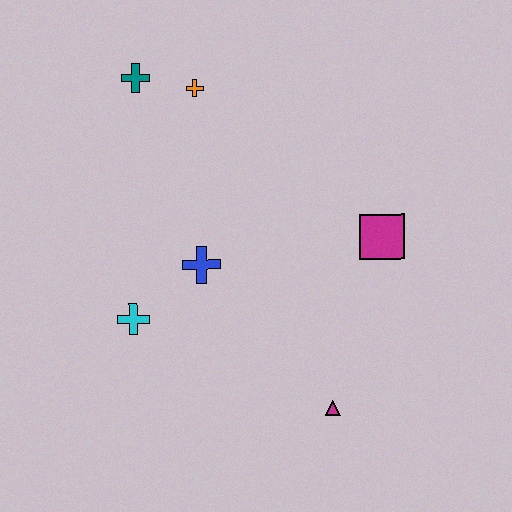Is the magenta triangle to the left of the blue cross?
No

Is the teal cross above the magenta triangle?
Yes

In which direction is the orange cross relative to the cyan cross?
The orange cross is above the cyan cross.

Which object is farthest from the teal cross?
The magenta triangle is farthest from the teal cross.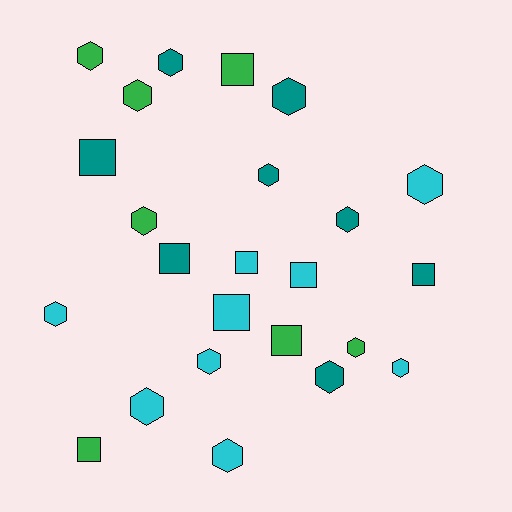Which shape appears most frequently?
Hexagon, with 15 objects.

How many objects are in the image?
There are 24 objects.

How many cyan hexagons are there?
There are 6 cyan hexagons.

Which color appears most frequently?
Cyan, with 9 objects.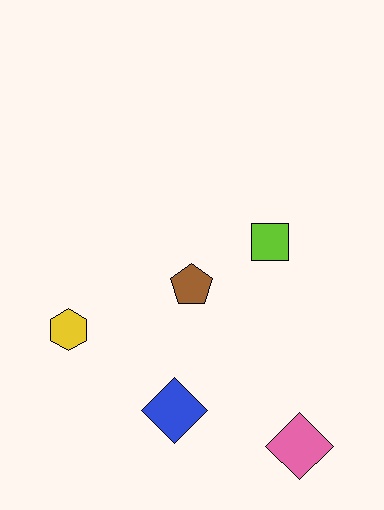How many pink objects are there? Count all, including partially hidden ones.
There is 1 pink object.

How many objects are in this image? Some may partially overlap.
There are 5 objects.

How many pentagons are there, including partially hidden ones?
There is 1 pentagon.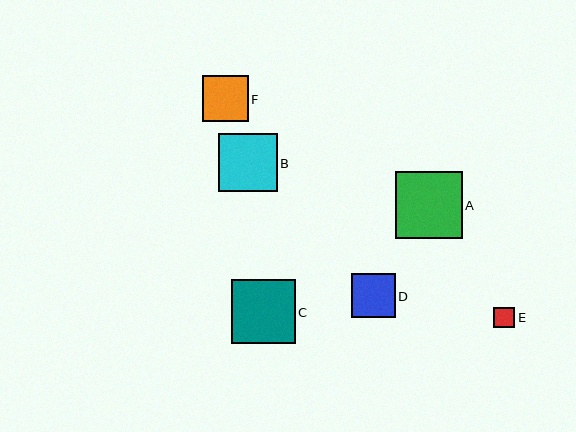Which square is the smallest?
Square E is the smallest with a size of approximately 21 pixels.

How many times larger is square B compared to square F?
Square B is approximately 1.3 times the size of square F.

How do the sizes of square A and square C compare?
Square A and square C are approximately the same size.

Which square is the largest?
Square A is the largest with a size of approximately 67 pixels.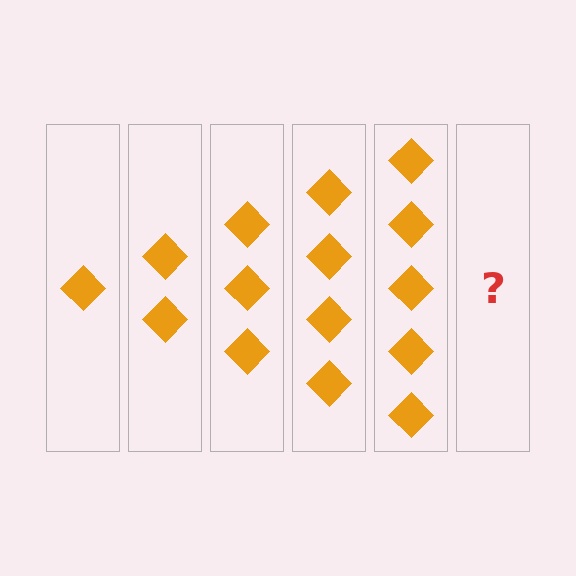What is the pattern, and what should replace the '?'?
The pattern is that each step adds one more diamond. The '?' should be 6 diamonds.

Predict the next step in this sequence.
The next step is 6 diamonds.